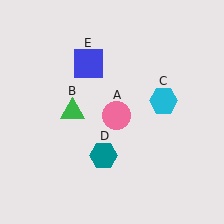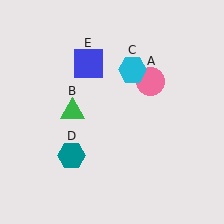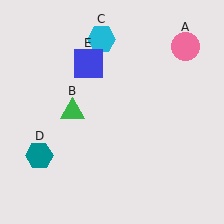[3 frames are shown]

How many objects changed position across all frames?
3 objects changed position: pink circle (object A), cyan hexagon (object C), teal hexagon (object D).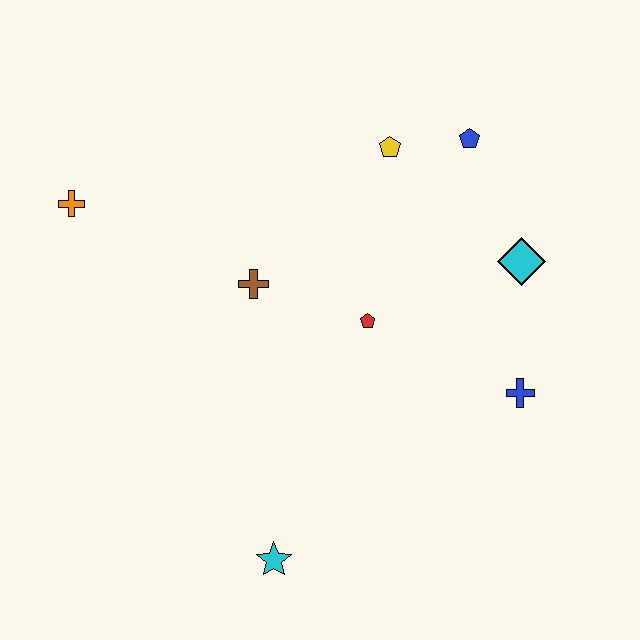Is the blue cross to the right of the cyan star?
Yes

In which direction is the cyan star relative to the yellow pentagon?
The cyan star is below the yellow pentagon.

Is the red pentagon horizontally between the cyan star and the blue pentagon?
Yes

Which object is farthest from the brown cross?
The blue cross is farthest from the brown cross.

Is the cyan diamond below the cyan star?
No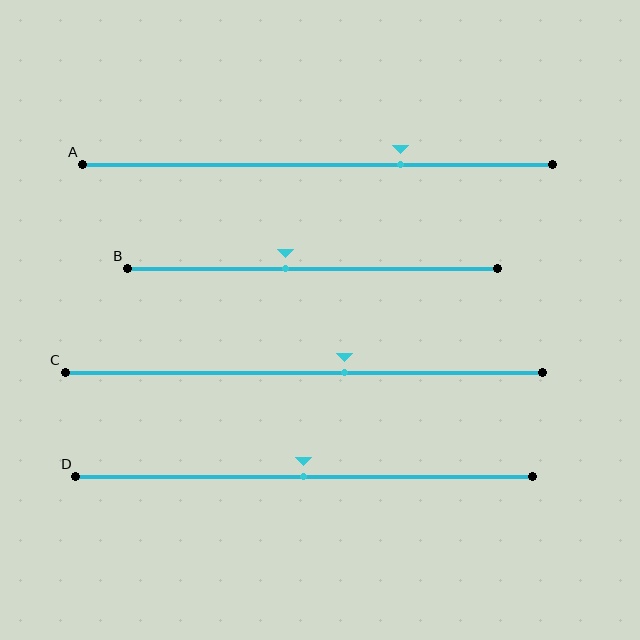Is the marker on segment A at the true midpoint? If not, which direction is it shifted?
No, the marker on segment A is shifted to the right by about 18% of the segment length.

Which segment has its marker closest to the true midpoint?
Segment D has its marker closest to the true midpoint.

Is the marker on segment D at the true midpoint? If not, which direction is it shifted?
Yes, the marker on segment D is at the true midpoint.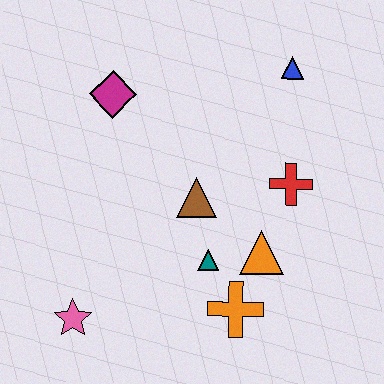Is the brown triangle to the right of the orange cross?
No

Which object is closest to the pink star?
The teal triangle is closest to the pink star.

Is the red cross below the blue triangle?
Yes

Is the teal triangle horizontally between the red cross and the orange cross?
No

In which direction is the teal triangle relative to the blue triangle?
The teal triangle is below the blue triangle.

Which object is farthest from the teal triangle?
The blue triangle is farthest from the teal triangle.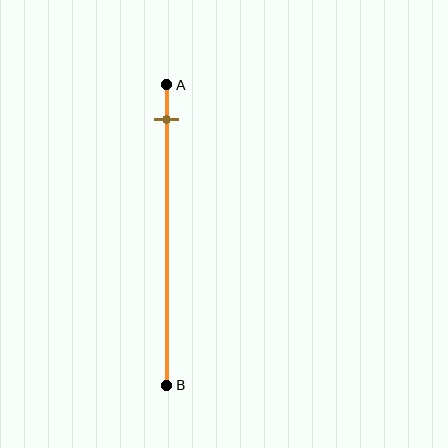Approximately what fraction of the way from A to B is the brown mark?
The brown mark is approximately 10% of the way from A to B.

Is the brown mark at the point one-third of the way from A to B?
No, the mark is at about 10% from A, not at the 33% one-third point.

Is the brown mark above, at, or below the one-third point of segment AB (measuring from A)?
The brown mark is above the one-third point of segment AB.